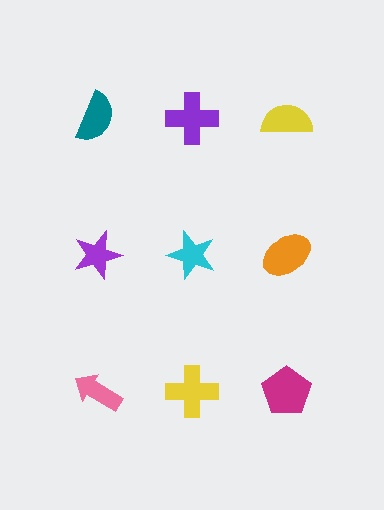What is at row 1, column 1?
A teal semicircle.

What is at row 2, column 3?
An orange ellipse.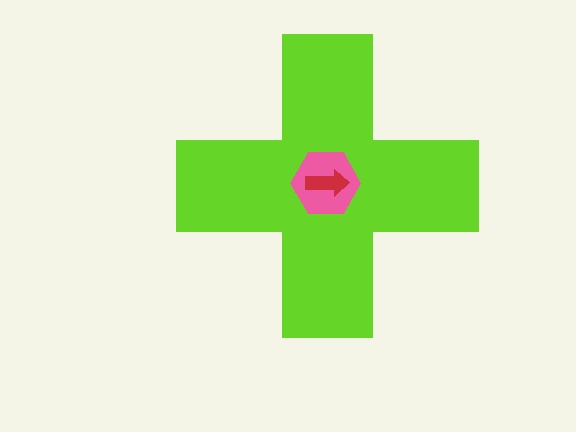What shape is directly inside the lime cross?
The pink hexagon.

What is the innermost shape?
The red arrow.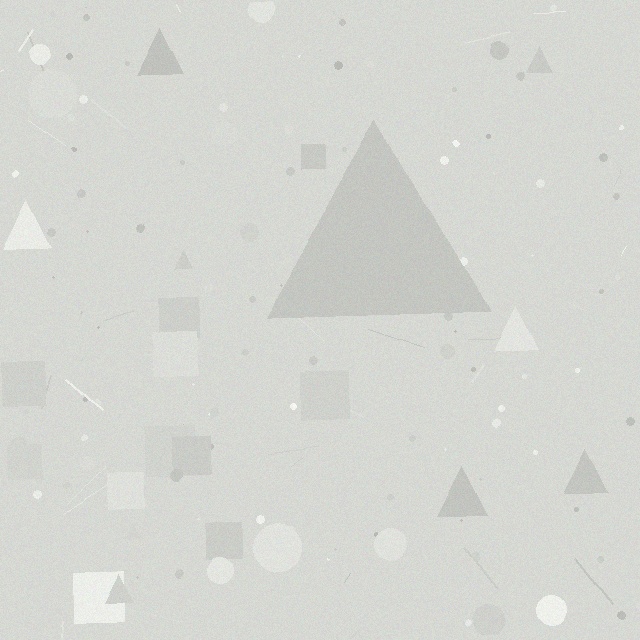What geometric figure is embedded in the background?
A triangle is embedded in the background.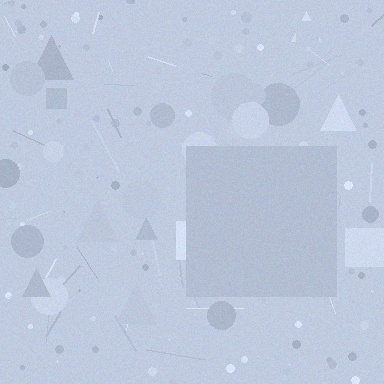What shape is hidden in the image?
A square is hidden in the image.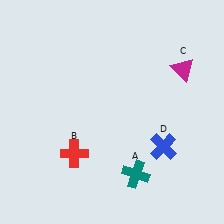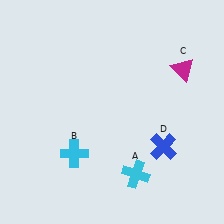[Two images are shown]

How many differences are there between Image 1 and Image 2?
There are 2 differences between the two images.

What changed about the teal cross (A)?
In Image 1, A is teal. In Image 2, it changed to cyan.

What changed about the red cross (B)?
In Image 1, B is red. In Image 2, it changed to cyan.